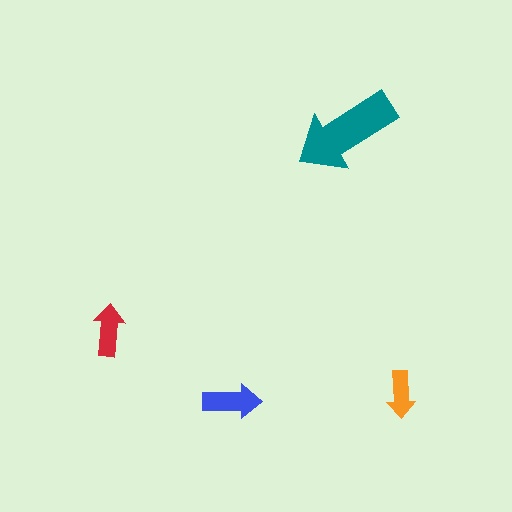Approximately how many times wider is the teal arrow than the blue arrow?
About 2 times wider.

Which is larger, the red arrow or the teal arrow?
The teal one.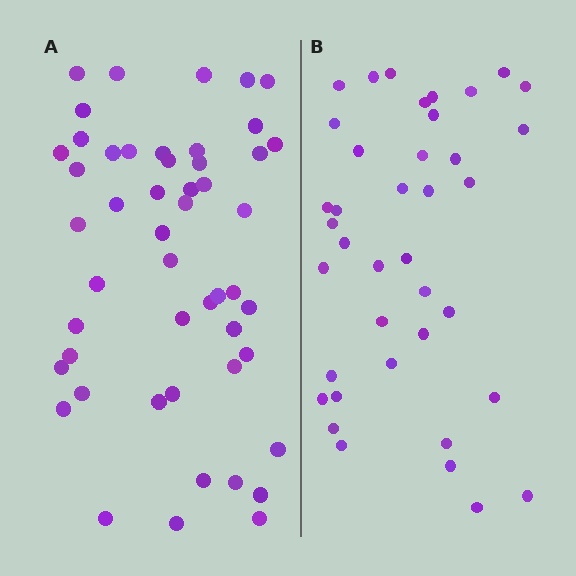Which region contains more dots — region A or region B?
Region A (the left region) has more dots.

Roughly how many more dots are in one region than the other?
Region A has roughly 12 or so more dots than region B.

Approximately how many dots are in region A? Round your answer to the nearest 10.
About 50 dots.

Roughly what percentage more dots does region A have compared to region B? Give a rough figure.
About 30% more.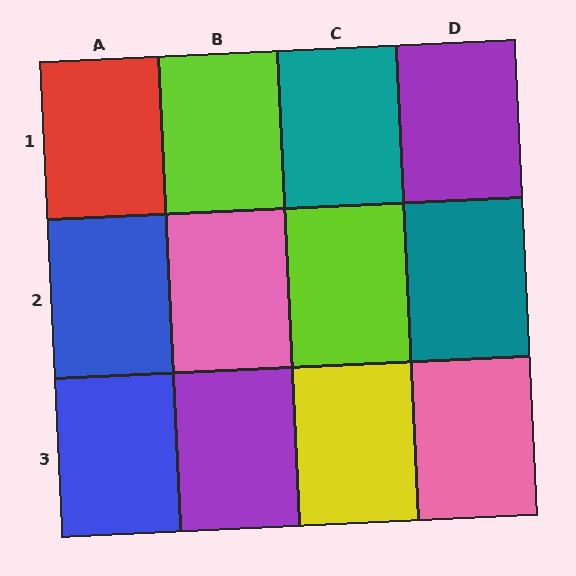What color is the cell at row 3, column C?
Yellow.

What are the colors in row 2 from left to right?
Blue, pink, lime, teal.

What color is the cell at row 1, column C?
Teal.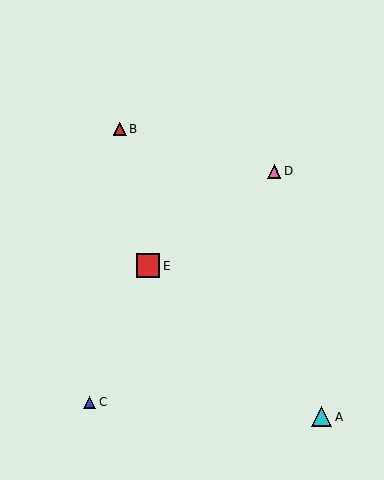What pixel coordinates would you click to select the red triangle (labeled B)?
Click at (120, 129) to select the red triangle B.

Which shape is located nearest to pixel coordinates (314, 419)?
The cyan triangle (labeled A) at (322, 417) is nearest to that location.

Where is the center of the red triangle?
The center of the red triangle is at (120, 129).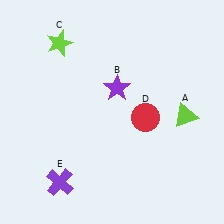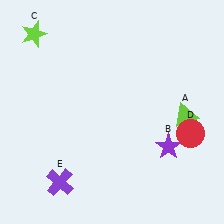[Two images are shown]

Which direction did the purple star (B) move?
The purple star (B) moved down.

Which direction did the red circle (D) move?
The red circle (D) moved right.